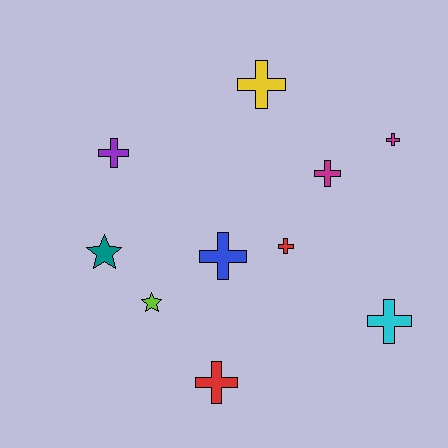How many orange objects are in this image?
There are no orange objects.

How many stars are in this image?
There are 2 stars.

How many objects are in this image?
There are 10 objects.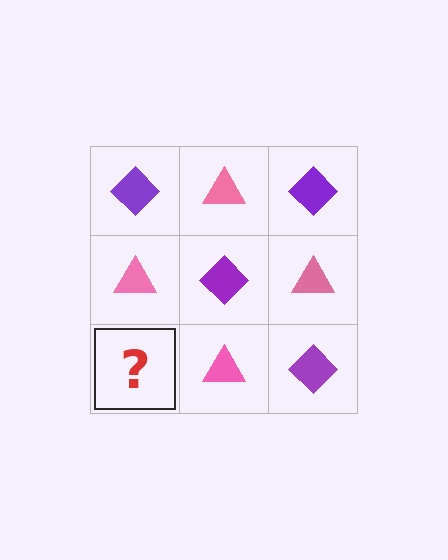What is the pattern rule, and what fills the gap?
The rule is that it alternates purple diamond and pink triangle in a checkerboard pattern. The gap should be filled with a purple diamond.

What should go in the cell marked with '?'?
The missing cell should contain a purple diamond.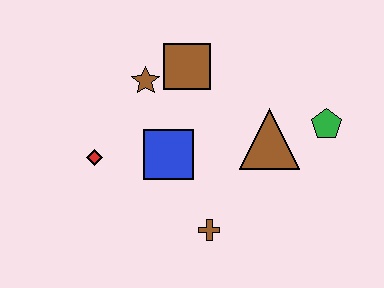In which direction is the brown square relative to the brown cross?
The brown square is above the brown cross.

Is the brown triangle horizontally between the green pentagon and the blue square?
Yes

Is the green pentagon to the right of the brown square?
Yes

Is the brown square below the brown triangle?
No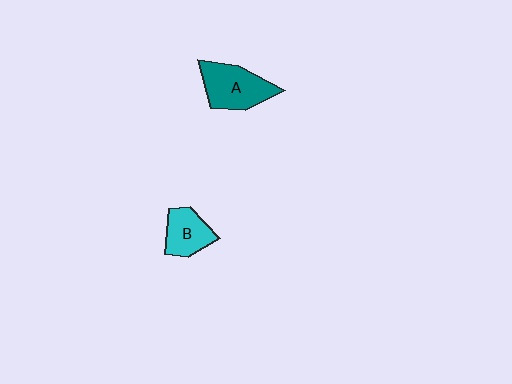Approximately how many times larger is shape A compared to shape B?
Approximately 1.4 times.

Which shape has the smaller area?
Shape B (cyan).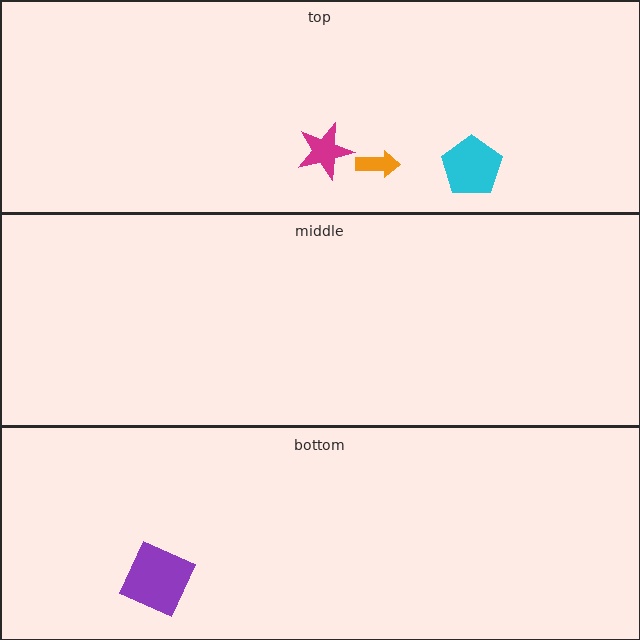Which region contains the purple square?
The bottom region.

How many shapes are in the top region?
3.